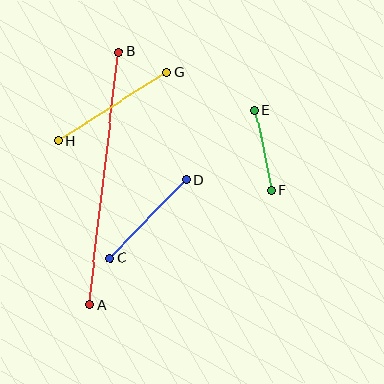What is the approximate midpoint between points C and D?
The midpoint is at approximately (148, 219) pixels.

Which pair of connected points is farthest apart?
Points A and B are farthest apart.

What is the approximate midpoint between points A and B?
The midpoint is at approximately (104, 178) pixels.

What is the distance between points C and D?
The distance is approximately 109 pixels.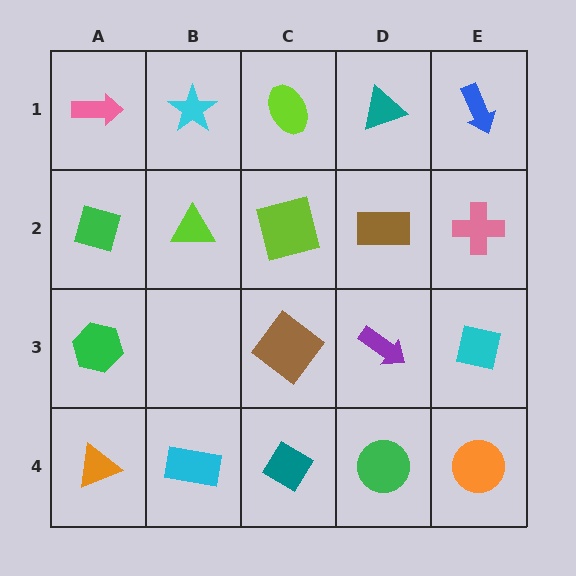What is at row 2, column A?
A green square.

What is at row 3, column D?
A purple arrow.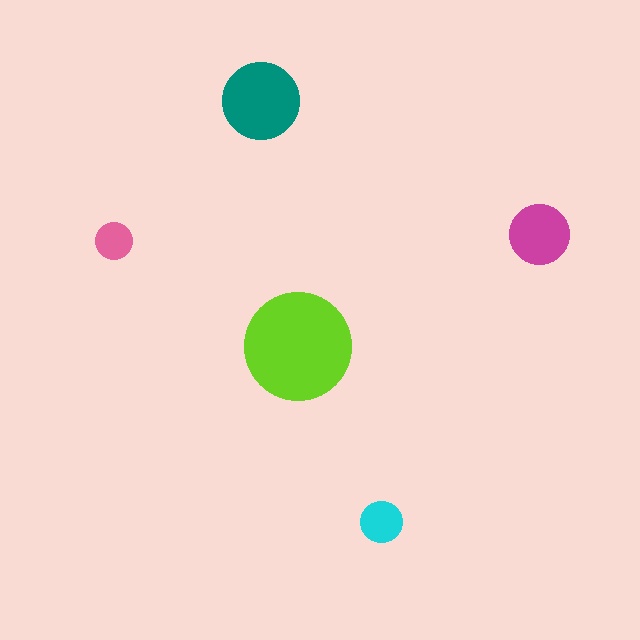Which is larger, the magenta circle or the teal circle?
The teal one.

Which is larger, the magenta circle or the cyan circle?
The magenta one.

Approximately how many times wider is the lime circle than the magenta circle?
About 2 times wider.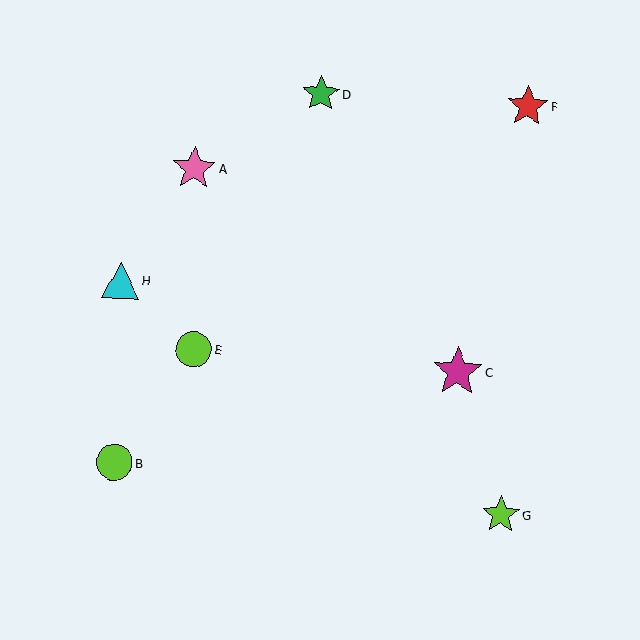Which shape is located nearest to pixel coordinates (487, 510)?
The lime star (labeled G) at (501, 515) is nearest to that location.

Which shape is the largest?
The magenta star (labeled C) is the largest.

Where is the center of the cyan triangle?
The center of the cyan triangle is at (121, 280).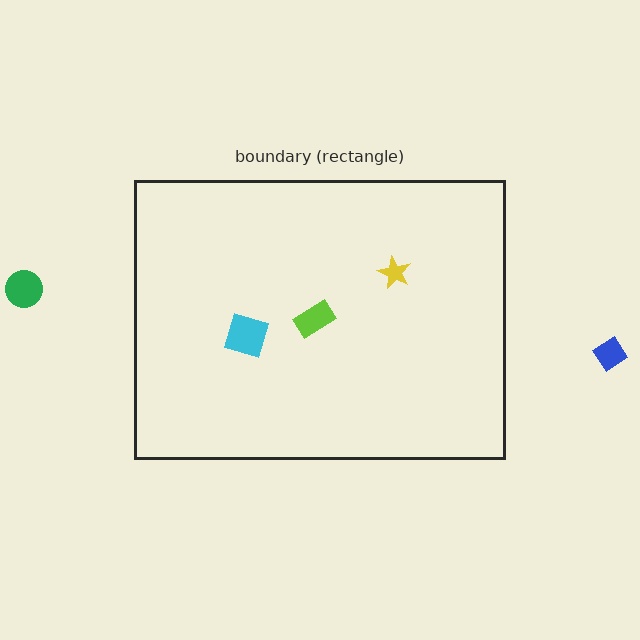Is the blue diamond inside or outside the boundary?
Outside.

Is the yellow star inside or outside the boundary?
Inside.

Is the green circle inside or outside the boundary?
Outside.